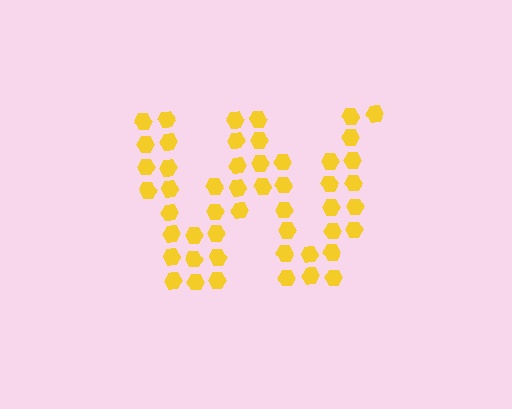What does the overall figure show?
The overall figure shows the letter W.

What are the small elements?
The small elements are hexagons.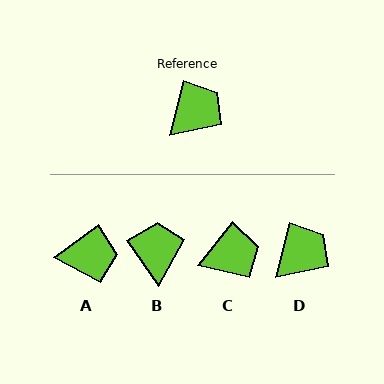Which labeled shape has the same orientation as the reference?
D.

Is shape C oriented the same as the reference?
No, it is off by about 24 degrees.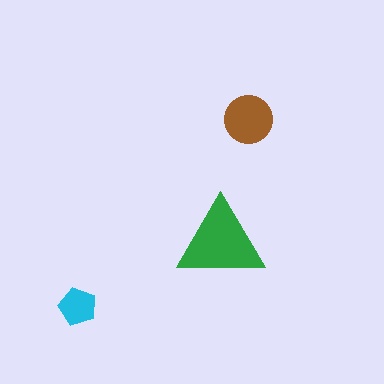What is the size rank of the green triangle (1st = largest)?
1st.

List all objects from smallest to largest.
The cyan pentagon, the brown circle, the green triangle.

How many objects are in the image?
There are 3 objects in the image.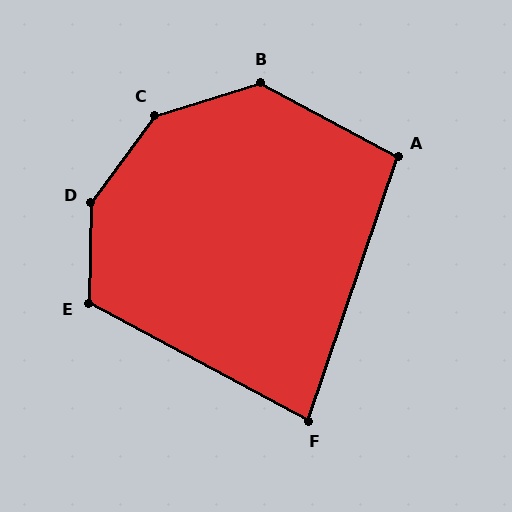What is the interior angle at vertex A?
Approximately 100 degrees (obtuse).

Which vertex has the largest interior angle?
D, at approximately 145 degrees.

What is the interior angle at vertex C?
Approximately 143 degrees (obtuse).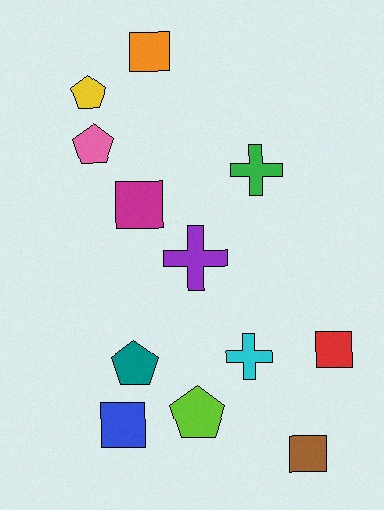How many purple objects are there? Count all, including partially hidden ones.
There is 1 purple object.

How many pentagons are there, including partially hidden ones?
There are 4 pentagons.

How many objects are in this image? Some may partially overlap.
There are 12 objects.